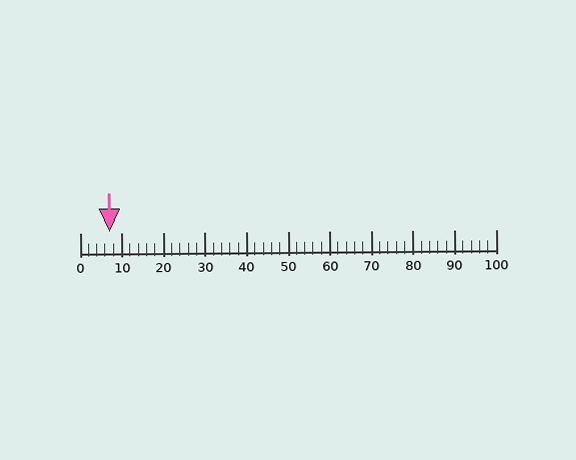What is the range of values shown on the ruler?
The ruler shows values from 0 to 100.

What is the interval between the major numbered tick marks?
The major tick marks are spaced 10 units apart.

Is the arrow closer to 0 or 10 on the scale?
The arrow is closer to 10.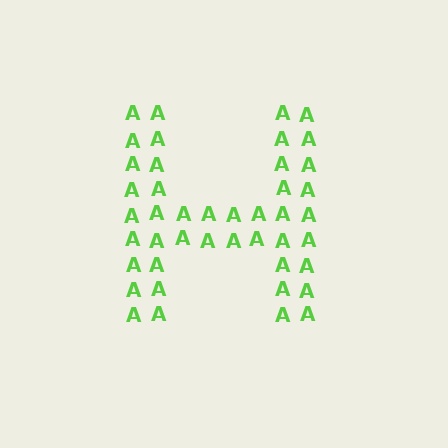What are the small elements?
The small elements are letter A's.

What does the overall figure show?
The overall figure shows the letter H.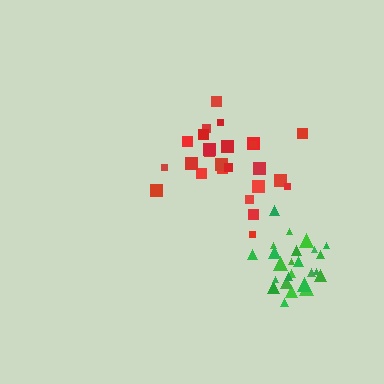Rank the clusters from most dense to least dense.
green, red.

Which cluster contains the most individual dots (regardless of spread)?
Red (26).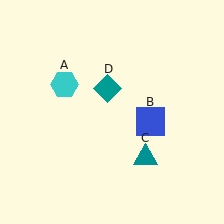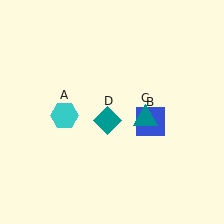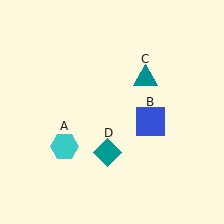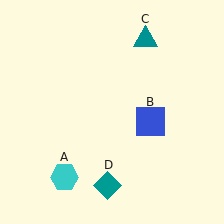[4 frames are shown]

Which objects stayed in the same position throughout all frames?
Blue square (object B) remained stationary.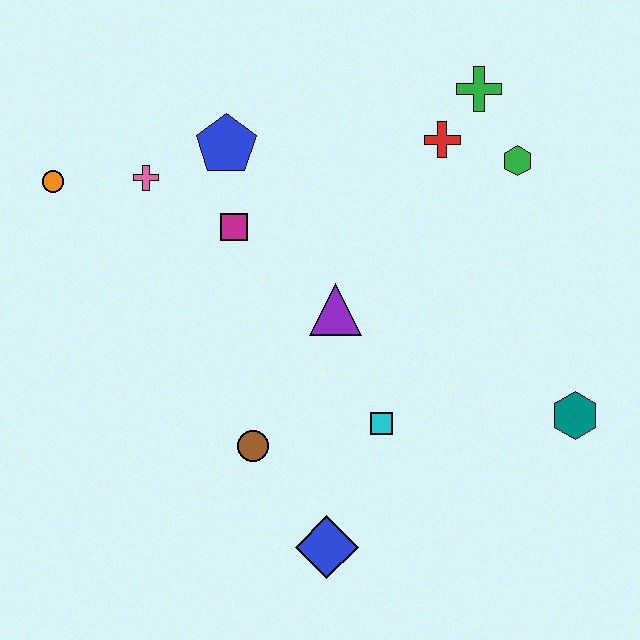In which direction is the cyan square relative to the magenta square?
The cyan square is below the magenta square.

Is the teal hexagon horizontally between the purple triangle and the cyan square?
No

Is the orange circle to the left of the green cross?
Yes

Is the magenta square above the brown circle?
Yes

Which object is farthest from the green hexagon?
The orange circle is farthest from the green hexagon.